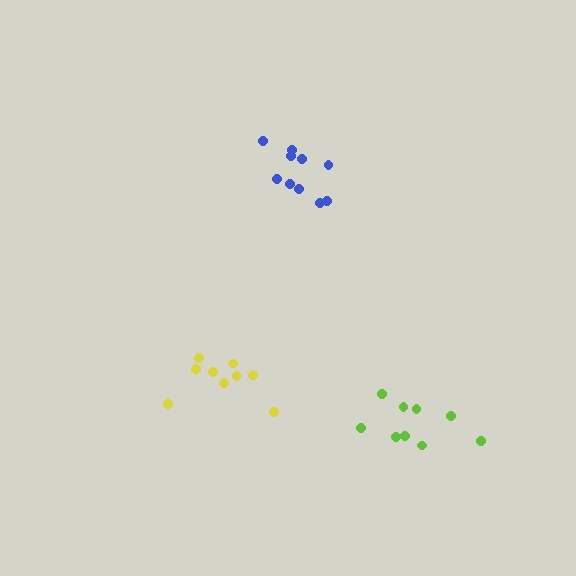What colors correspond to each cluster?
The clusters are colored: blue, lime, yellow.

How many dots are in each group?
Group 1: 10 dots, Group 2: 9 dots, Group 3: 9 dots (28 total).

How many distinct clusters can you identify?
There are 3 distinct clusters.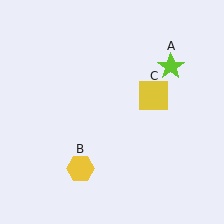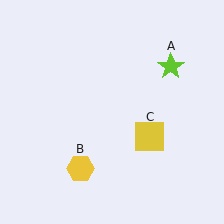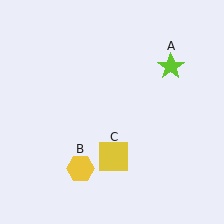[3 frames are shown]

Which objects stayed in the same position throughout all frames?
Lime star (object A) and yellow hexagon (object B) remained stationary.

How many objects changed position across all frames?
1 object changed position: yellow square (object C).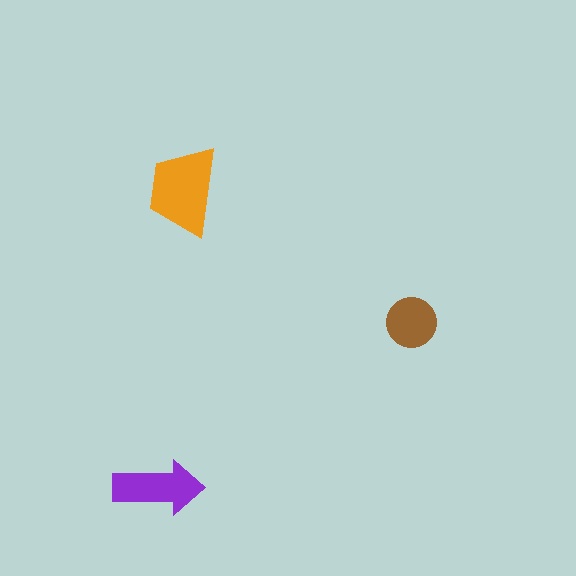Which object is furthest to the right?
The brown circle is rightmost.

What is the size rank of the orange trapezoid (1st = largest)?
1st.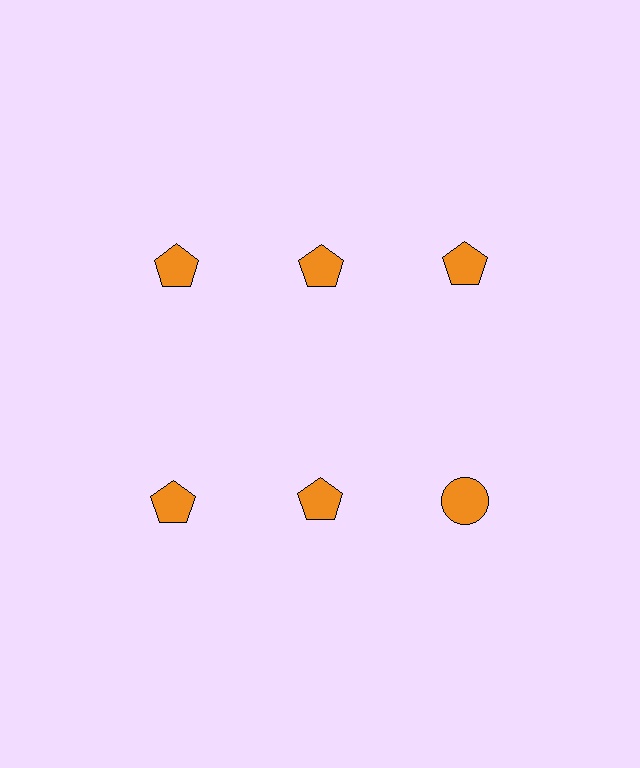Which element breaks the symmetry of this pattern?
The orange circle in the second row, center column breaks the symmetry. All other shapes are orange pentagons.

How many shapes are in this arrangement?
There are 6 shapes arranged in a grid pattern.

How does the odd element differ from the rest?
It has a different shape: circle instead of pentagon.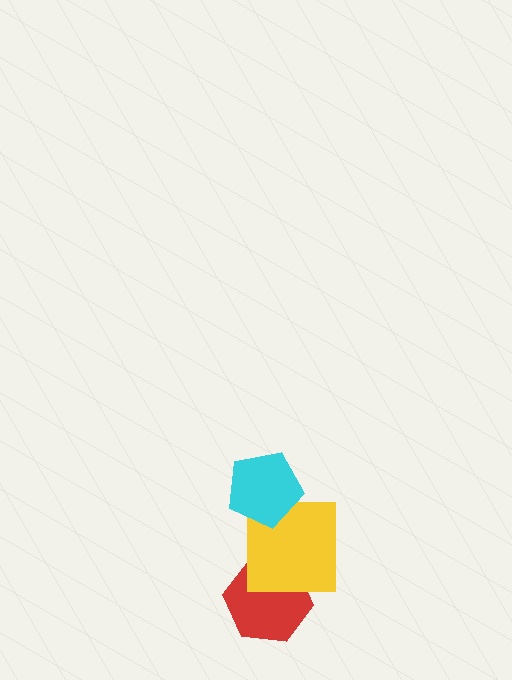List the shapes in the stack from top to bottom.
From top to bottom: the cyan pentagon, the yellow square, the red hexagon.